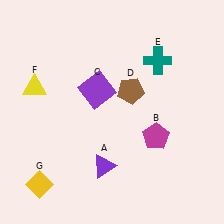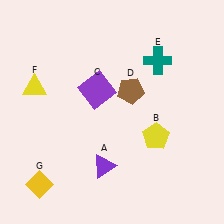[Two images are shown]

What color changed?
The pentagon (B) changed from magenta in Image 1 to yellow in Image 2.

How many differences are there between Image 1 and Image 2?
There is 1 difference between the two images.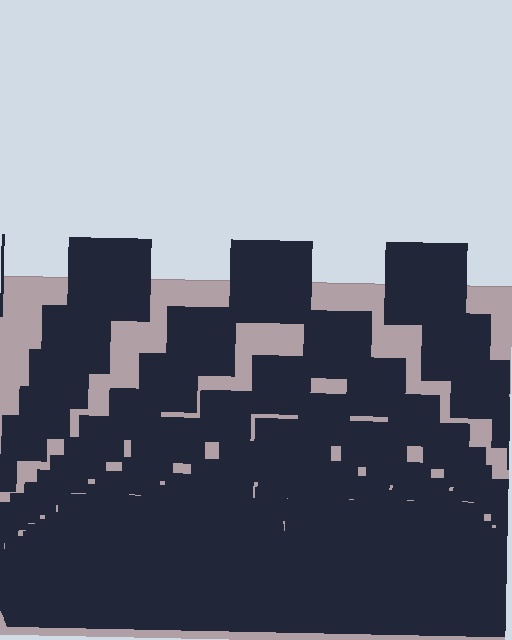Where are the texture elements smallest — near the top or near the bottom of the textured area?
Near the bottom.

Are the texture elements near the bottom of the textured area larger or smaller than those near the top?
Smaller. The gradient is inverted — elements near the bottom are smaller and denser.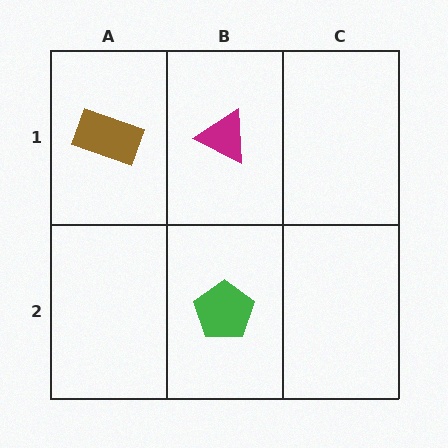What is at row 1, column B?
A magenta triangle.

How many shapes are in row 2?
1 shape.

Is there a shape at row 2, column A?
No, that cell is empty.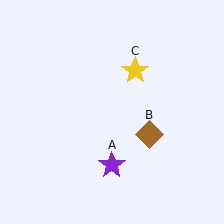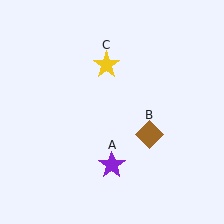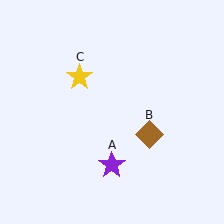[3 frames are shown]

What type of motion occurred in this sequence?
The yellow star (object C) rotated counterclockwise around the center of the scene.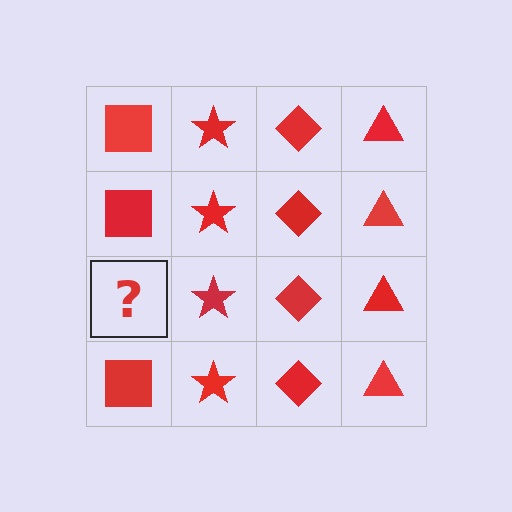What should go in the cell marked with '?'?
The missing cell should contain a red square.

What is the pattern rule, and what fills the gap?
The rule is that each column has a consistent shape. The gap should be filled with a red square.